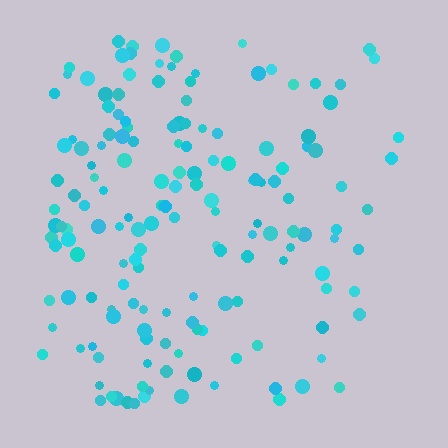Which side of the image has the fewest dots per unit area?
The right.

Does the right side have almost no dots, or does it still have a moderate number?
Still a moderate number, just noticeably fewer than the left.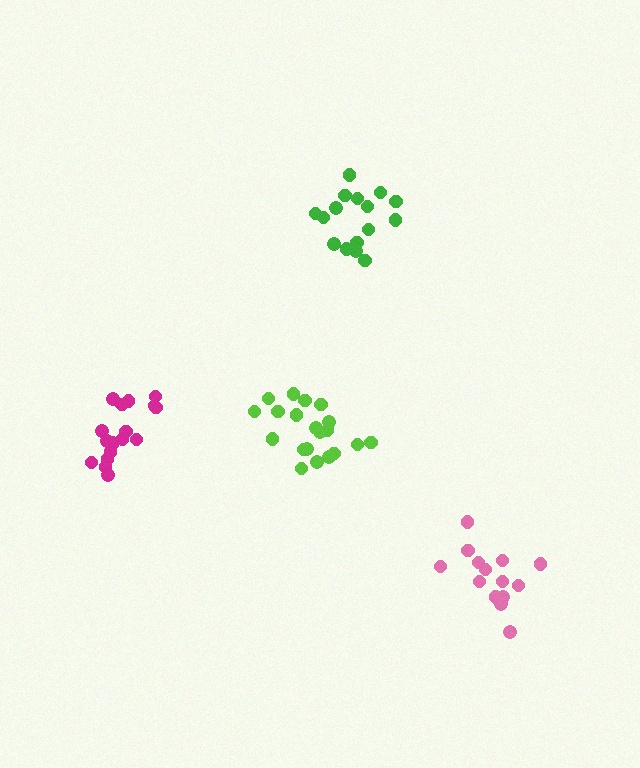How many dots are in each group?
Group 1: 20 dots, Group 2: 14 dots, Group 3: 16 dots, Group 4: 17 dots (67 total).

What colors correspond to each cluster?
The clusters are colored: lime, pink, green, magenta.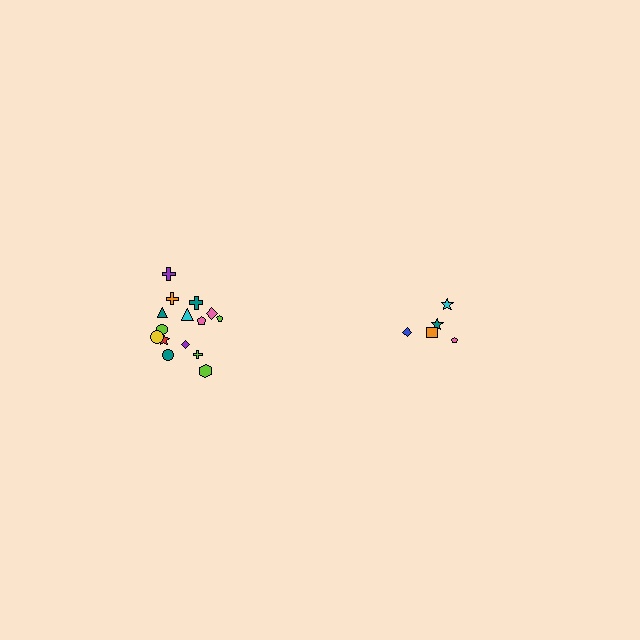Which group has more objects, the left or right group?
The left group.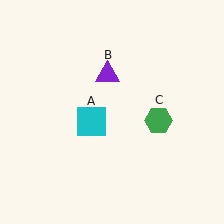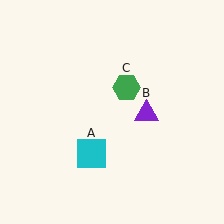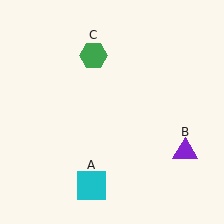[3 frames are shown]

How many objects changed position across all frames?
3 objects changed position: cyan square (object A), purple triangle (object B), green hexagon (object C).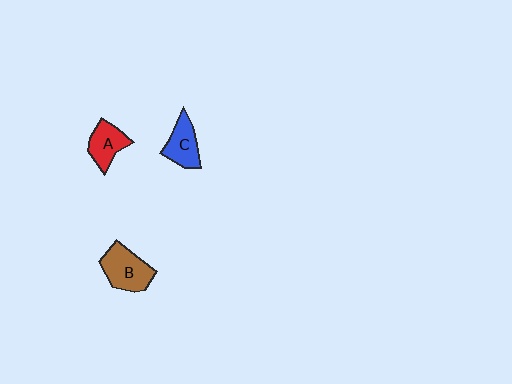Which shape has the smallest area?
Shape A (red).